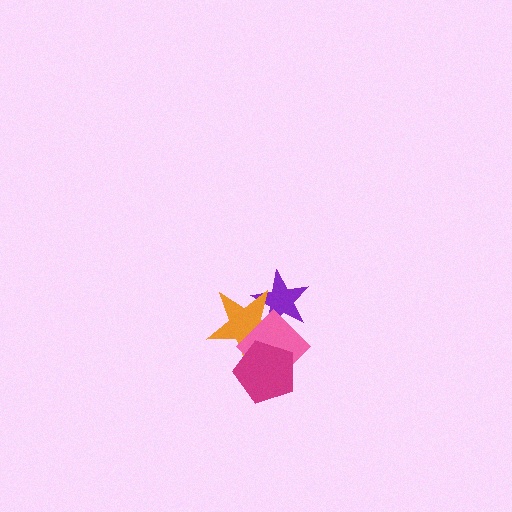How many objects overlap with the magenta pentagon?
2 objects overlap with the magenta pentagon.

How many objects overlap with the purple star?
2 objects overlap with the purple star.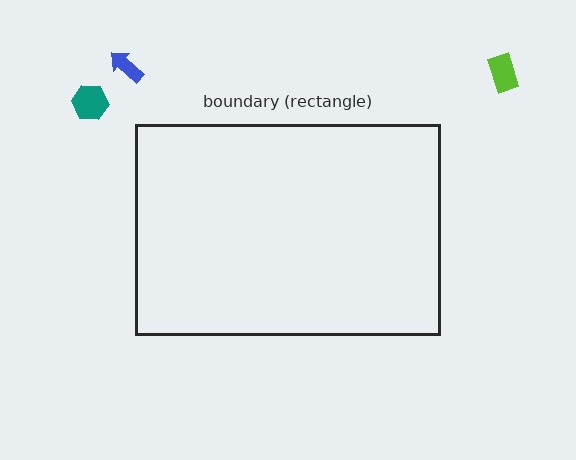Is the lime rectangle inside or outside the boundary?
Outside.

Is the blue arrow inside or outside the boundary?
Outside.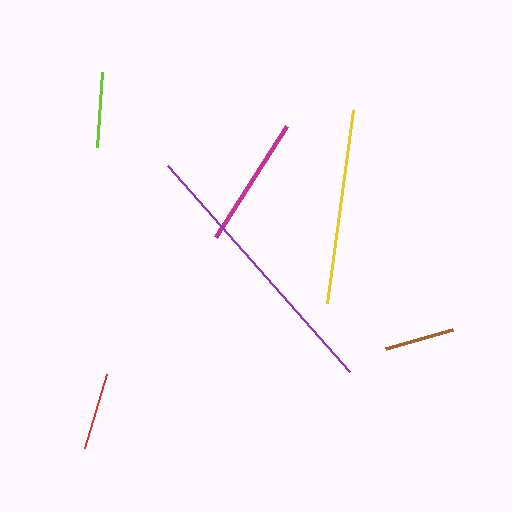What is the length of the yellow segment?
The yellow segment is approximately 195 pixels long.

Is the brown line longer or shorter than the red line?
The red line is longer than the brown line.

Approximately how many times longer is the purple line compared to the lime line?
The purple line is approximately 3.7 times the length of the lime line.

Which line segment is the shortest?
The brown line is the shortest at approximately 70 pixels.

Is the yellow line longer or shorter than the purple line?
The purple line is longer than the yellow line.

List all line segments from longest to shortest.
From longest to shortest: purple, yellow, magenta, red, lime, brown.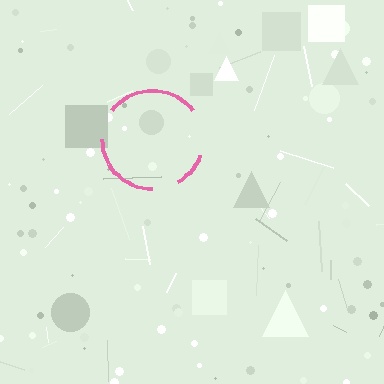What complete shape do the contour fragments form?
The contour fragments form a circle.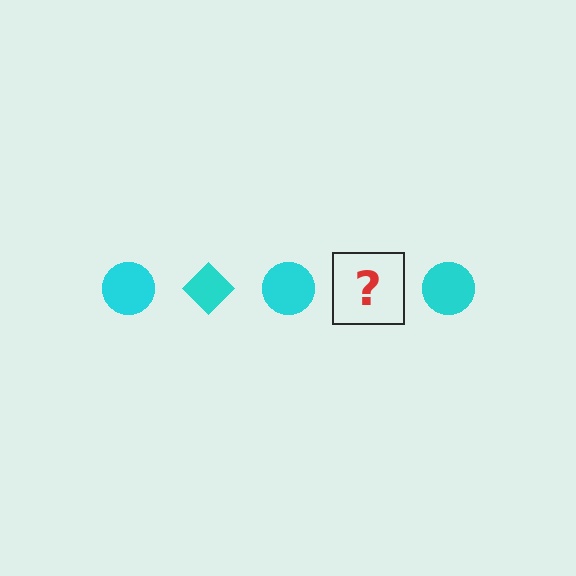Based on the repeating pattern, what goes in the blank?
The blank should be a cyan diamond.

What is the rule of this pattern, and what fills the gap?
The rule is that the pattern cycles through circle, diamond shapes in cyan. The gap should be filled with a cyan diamond.